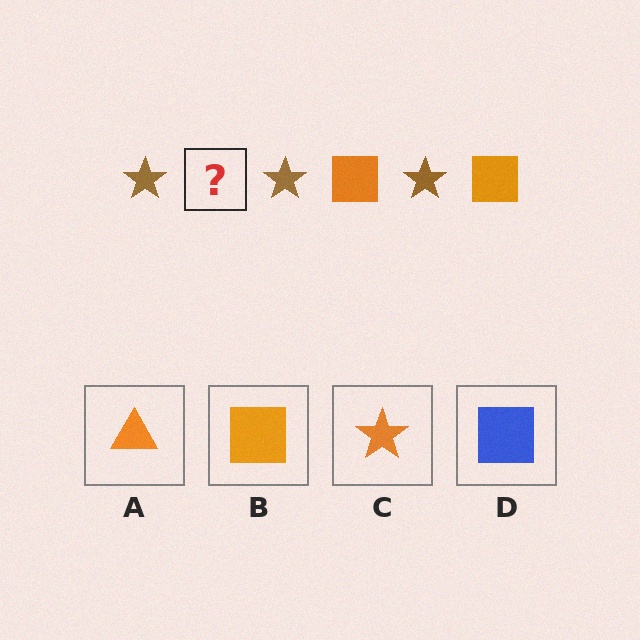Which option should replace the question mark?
Option B.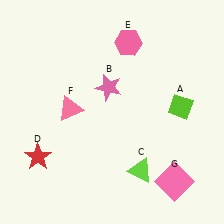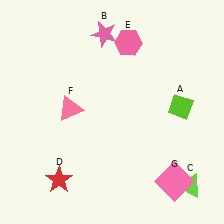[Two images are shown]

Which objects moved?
The objects that moved are: the pink star (B), the lime triangle (C), the red star (D).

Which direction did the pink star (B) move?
The pink star (B) moved up.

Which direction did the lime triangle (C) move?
The lime triangle (C) moved right.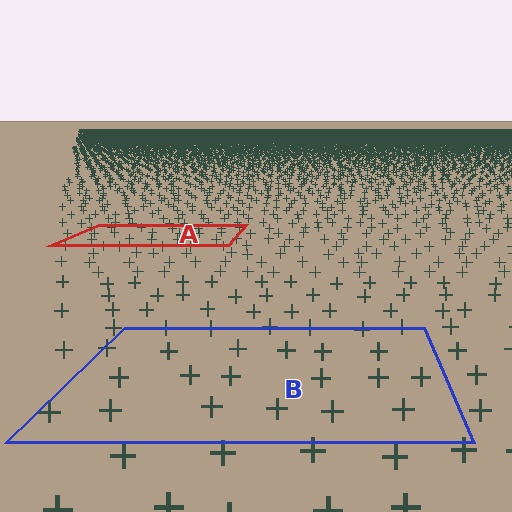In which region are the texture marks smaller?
The texture marks are smaller in region A, because it is farther away.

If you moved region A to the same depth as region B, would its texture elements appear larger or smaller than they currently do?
They would appear larger. At a closer depth, the same texture elements are projected at a bigger on-screen size.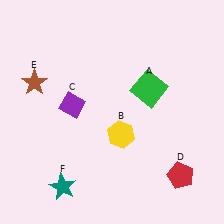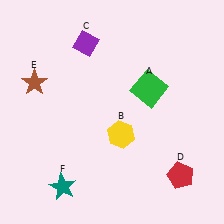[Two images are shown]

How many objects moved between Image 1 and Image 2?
1 object moved between the two images.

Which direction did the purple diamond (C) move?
The purple diamond (C) moved up.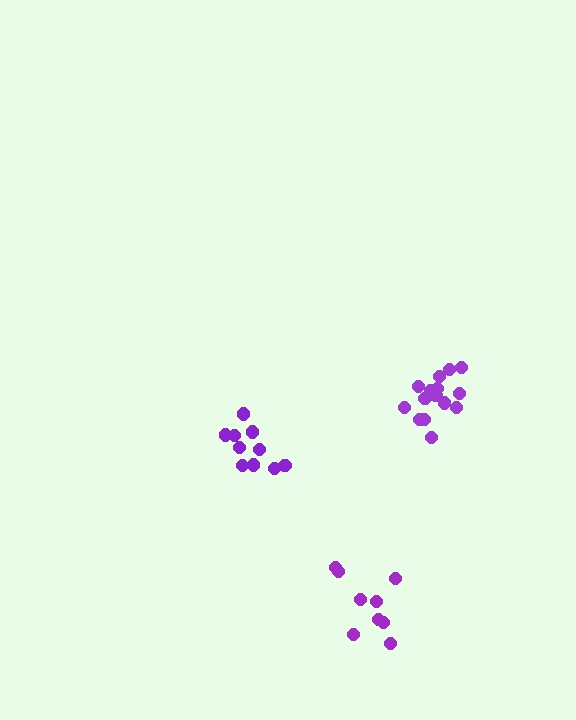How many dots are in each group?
Group 1: 9 dots, Group 2: 10 dots, Group 3: 15 dots (34 total).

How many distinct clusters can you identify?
There are 3 distinct clusters.